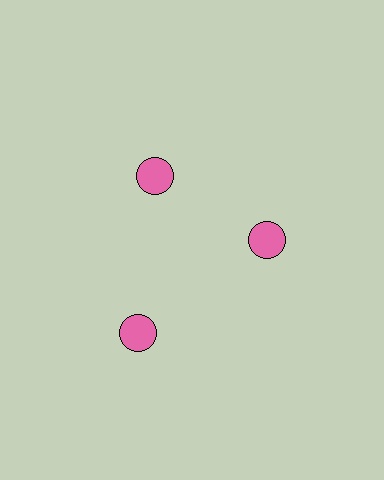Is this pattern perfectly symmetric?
No. The 3 pink circles are arranged in a ring, but one element near the 7 o'clock position is pushed outward from the center, breaking the 3-fold rotational symmetry.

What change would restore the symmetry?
The symmetry would be restored by moving it inward, back onto the ring so that all 3 circles sit at equal angles and equal distance from the center.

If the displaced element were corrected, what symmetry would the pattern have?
It would have 3-fold rotational symmetry — the pattern would map onto itself every 120 degrees.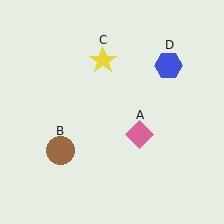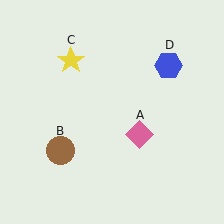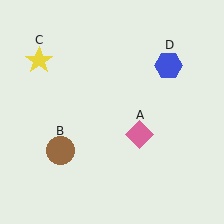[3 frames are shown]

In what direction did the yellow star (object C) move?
The yellow star (object C) moved left.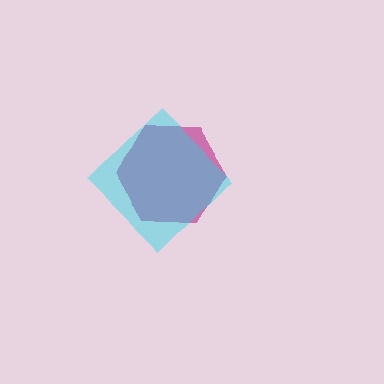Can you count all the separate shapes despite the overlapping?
Yes, there are 2 separate shapes.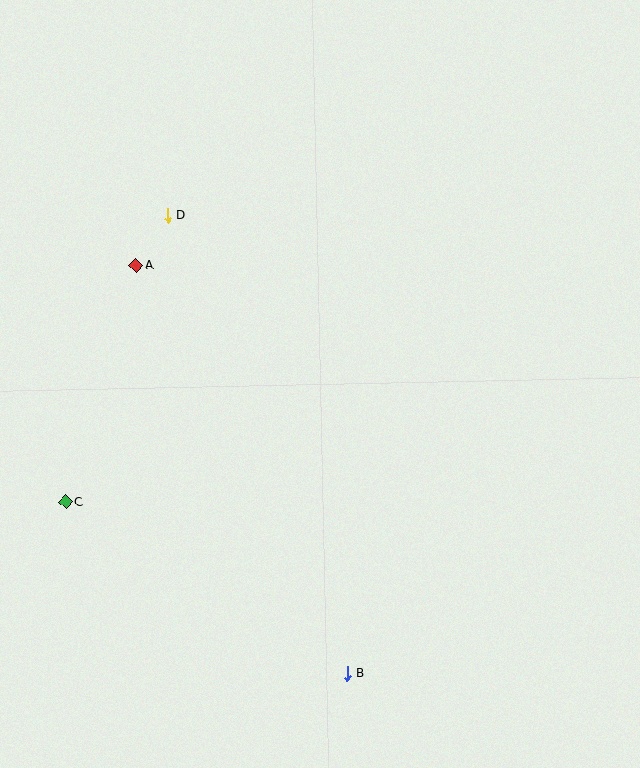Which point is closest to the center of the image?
Point A at (136, 265) is closest to the center.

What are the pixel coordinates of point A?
Point A is at (136, 265).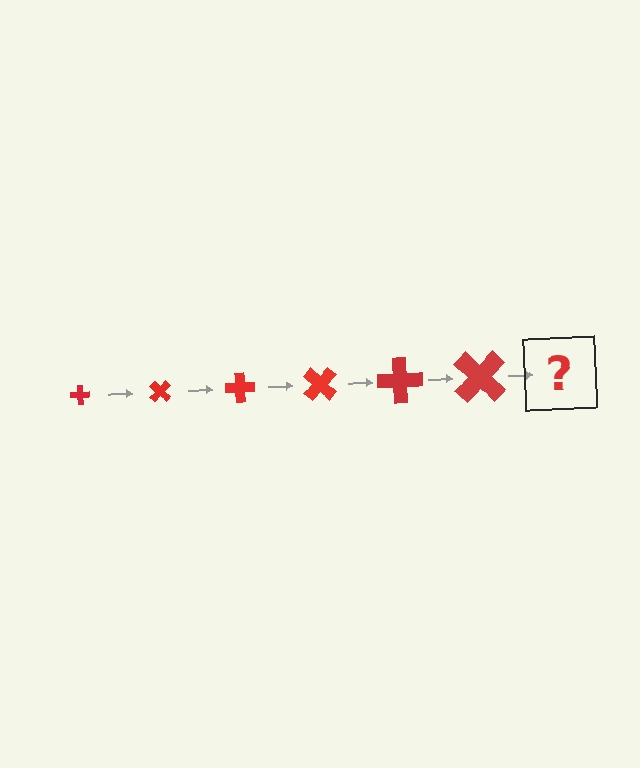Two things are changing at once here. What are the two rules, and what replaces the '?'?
The two rules are that the cross grows larger each step and it rotates 45 degrees each step. The '?' should be a cross, larger than the previous one and rotated 270 degrees from the start.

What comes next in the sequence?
The next element should be a cross, larger than the previous one and rotated 270 degrees from the start.